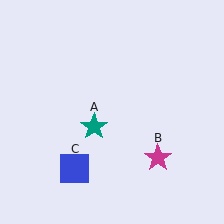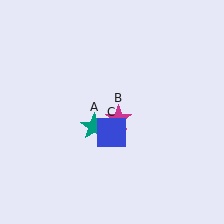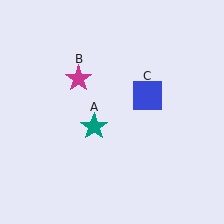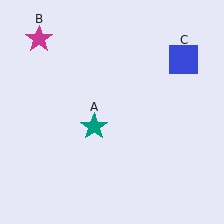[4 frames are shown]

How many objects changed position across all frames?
2 objects changed position: magenta star (object B), blue square (object C).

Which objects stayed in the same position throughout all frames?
Teal star (object A) remained stationary.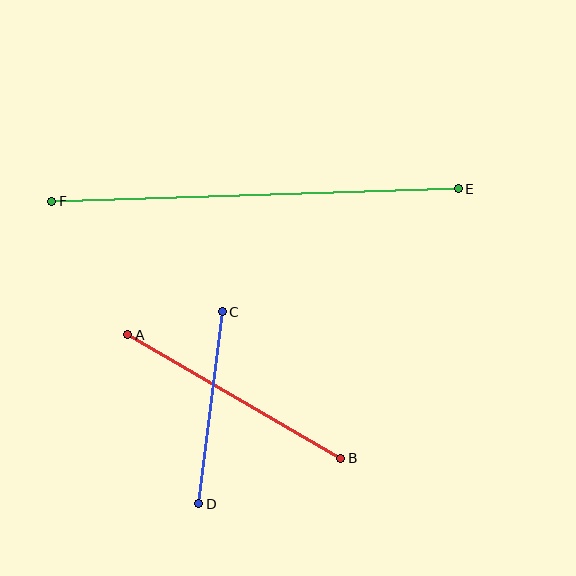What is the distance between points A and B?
The distance is approximately 246 pixels.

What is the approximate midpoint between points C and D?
The midpoint is at approximately (211, 408) pixels.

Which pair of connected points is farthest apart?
Points E and F are farthest apart.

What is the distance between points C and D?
The distance is approximately 193 pixels.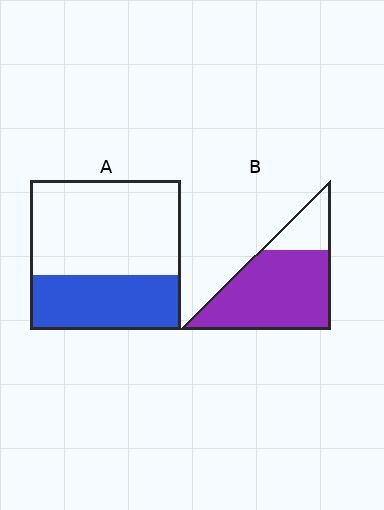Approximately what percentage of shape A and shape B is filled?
A is approximately 35% and B is approximately 80%.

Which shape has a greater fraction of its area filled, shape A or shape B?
Shape B.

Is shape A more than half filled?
No.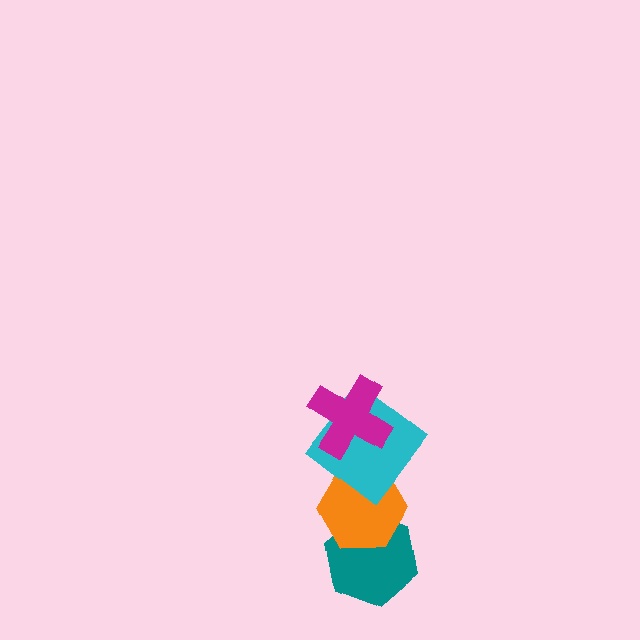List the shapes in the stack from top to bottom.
From top to bottom: the magenta cross, the cyan diamond, the orange hexagon, the teal hexagon.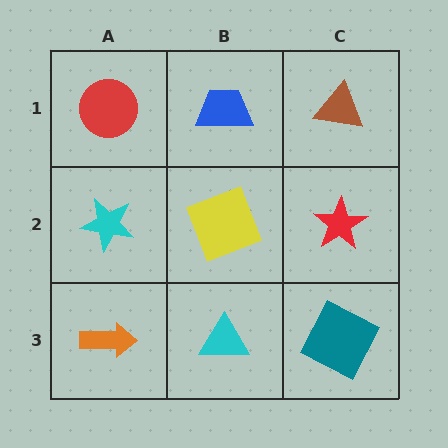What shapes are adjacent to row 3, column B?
A yellow square (row 2, column B), an orange arrow (row 3, column A), a teal square (row 3, column C).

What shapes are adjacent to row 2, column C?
A brown triangle (row 1, column C), a teal square (row 3, column C), a yellow square (row 2, column B).